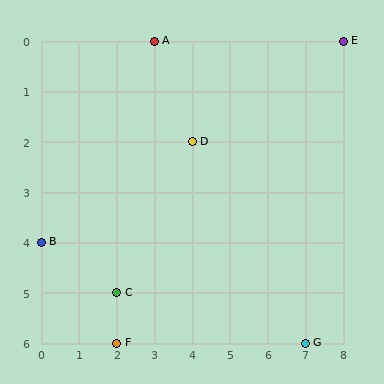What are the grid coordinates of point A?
Point A is at grid coordinates (3, 0).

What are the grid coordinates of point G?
Point G is at grid coordinates (7, 6).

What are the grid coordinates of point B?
Point B is at grid coordinates (0, 4).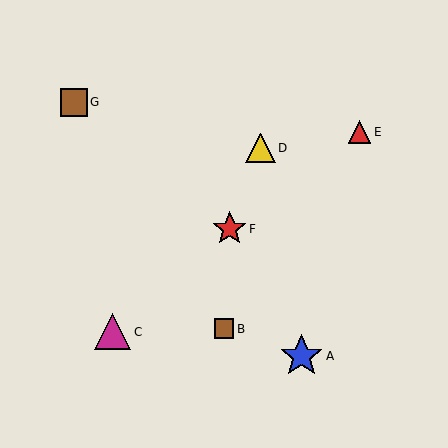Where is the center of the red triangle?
The center of the red triangle is at (359, 132).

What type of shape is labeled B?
Shape B is a brown square.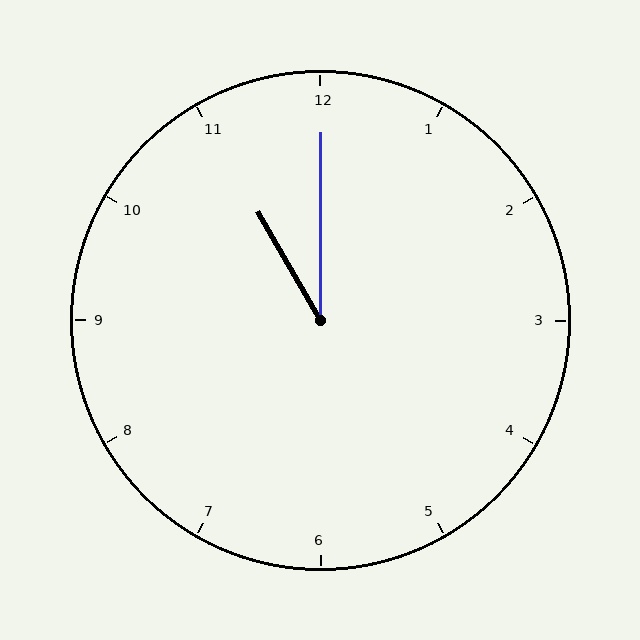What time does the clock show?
11:00.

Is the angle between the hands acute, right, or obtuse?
It is acute.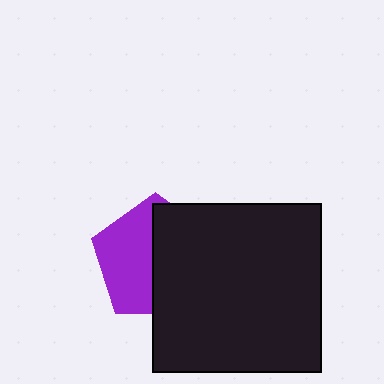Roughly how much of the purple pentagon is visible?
About half of it is visible (roughly 47%).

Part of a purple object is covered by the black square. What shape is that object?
It is a pentagon.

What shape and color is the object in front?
The object in front is a black square.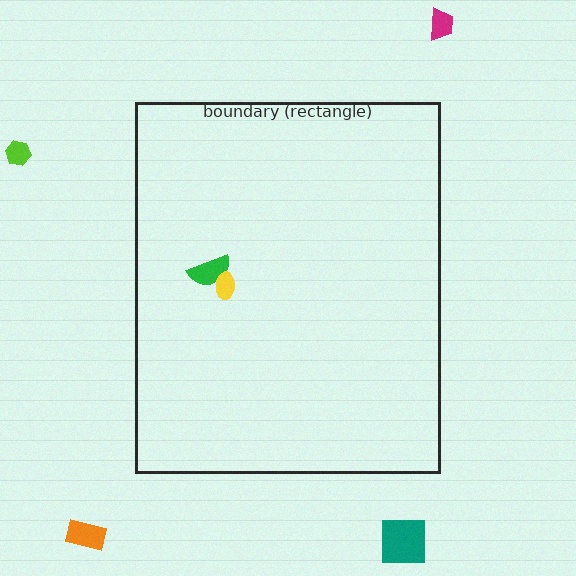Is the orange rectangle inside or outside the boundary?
Outside.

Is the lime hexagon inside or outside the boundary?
Outside.